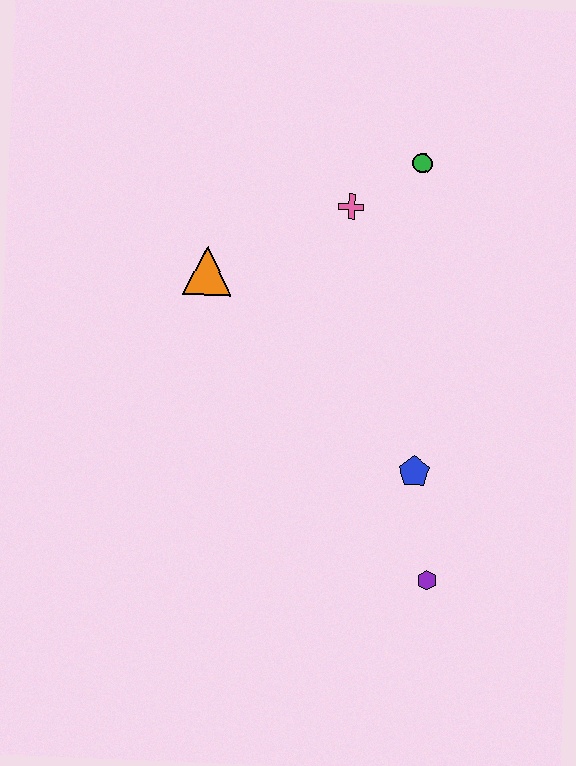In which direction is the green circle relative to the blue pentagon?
The green circle is above the blue pentagon.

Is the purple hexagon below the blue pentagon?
Yes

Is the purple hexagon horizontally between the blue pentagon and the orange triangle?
No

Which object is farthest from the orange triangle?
The purple hexagon is farthest from the orange triangle.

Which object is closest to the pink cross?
The green circle is closest to the pink cross.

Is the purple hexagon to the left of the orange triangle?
No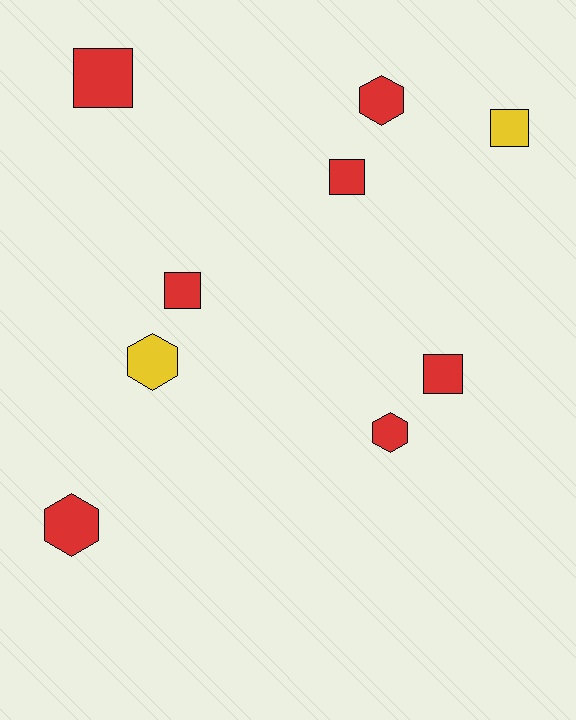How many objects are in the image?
There are 9 objects.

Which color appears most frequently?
Red, with 7 objects.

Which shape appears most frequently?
Square, with 5 objects.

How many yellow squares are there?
There is 1 yellow square.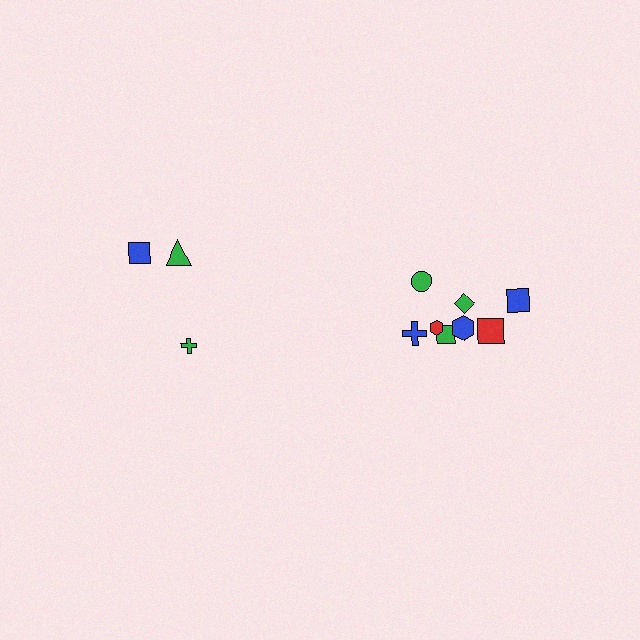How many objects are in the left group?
There are 3 objects.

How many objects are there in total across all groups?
There are 11 objects.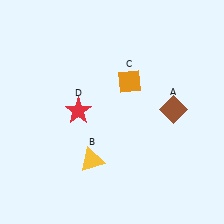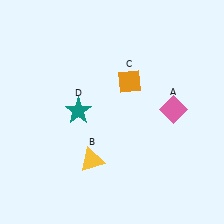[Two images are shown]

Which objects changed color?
A changed from brown to pink. D changed from red to teal.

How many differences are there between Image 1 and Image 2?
There are 2 differences between the two images.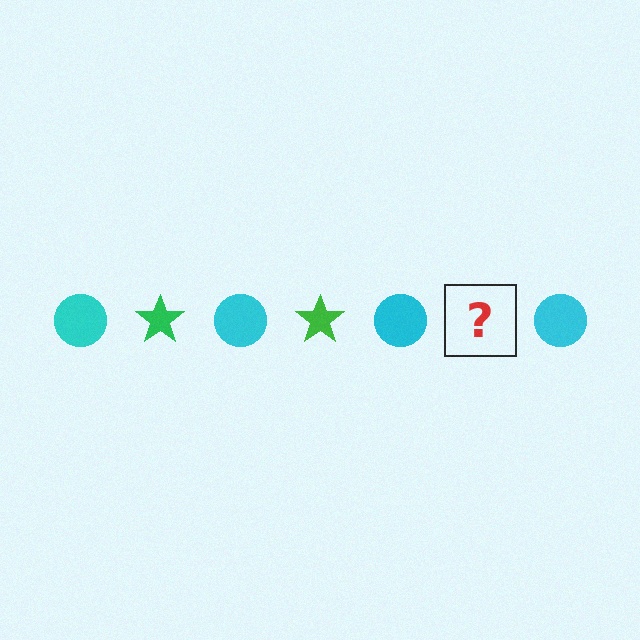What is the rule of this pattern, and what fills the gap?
The rule is that the pattern alternates between cyan circle and green star. The gap should be filled with a green star.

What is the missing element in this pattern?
The missing element is a green star.